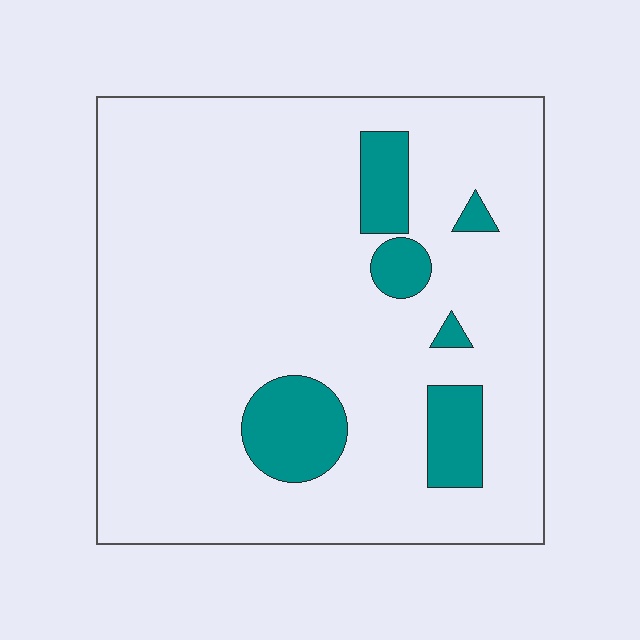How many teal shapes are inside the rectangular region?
6.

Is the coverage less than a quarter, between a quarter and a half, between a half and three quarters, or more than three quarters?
Less than a quarter.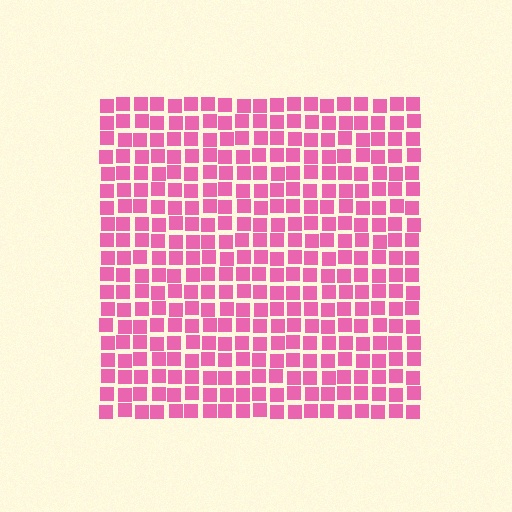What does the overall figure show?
The overall figure shows a square.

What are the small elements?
The small elements are squares.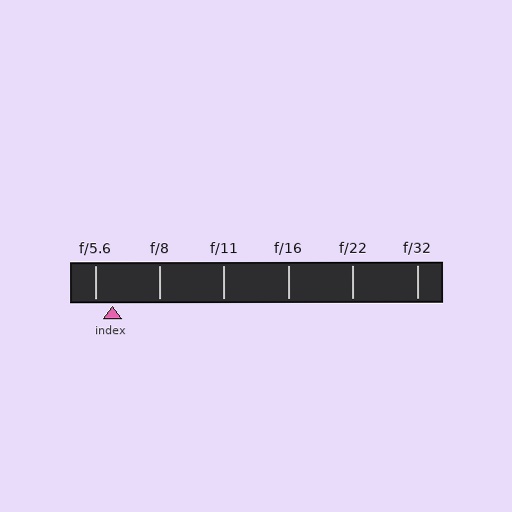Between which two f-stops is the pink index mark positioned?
The index mark is between f/5.6 and f/8.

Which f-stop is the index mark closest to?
The index mark is closest to f/5.6.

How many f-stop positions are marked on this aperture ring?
There are 6 f-stop positions marked.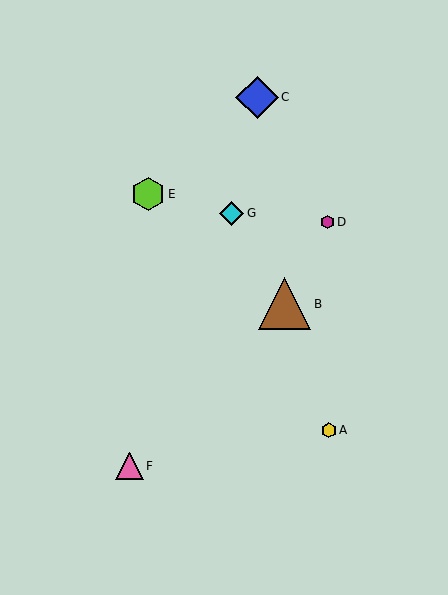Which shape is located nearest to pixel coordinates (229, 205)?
The cyan diamond (labeled G) at (232, 213) is nearest to that location.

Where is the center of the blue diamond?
The center of the blue diamond is at (257, 97).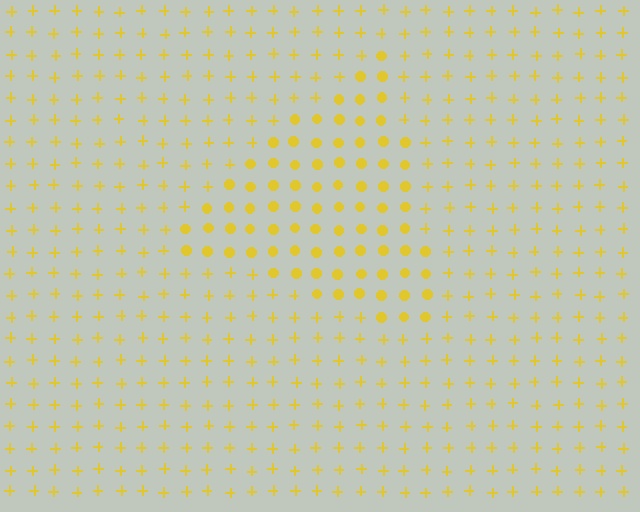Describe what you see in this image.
The image is filled with small yellow elements arranged in a uniform grid. A triangle-shaped region contains circles, while the surrounding area contains plus signs. The boundary is defined purely by the change in element shape.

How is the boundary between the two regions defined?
The boundary is defined by a change in element shape: circles inside vs. plus signs outside. All elements share the same color and spacing.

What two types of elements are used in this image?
The image uses circles inside the triangle region and plus signs outside it.